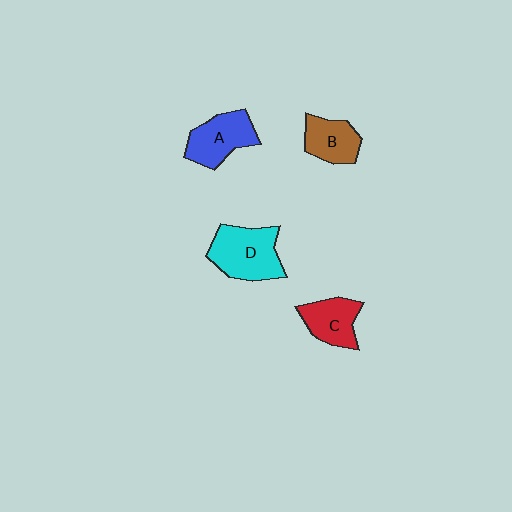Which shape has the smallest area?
Shape B (brown).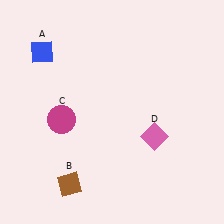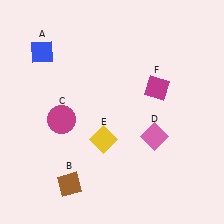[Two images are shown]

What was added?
A yellow diamond (E), a magenta diamond (F) were added in Image 2.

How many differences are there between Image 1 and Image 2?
There are 2 differences between the two images.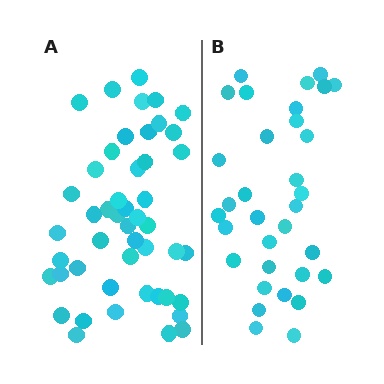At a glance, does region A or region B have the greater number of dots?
Region A (the left region) has more dots.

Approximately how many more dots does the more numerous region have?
Region A has approximately 15 more dots than region B.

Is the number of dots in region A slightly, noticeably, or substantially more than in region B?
Region A has substantially more. The ratio is roughly 1.5 to 1.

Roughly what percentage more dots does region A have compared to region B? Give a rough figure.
About 45% more.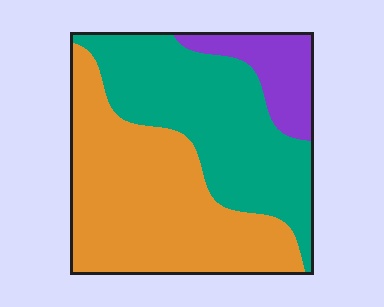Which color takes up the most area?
Orange, at roughly 50%.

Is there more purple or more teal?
Teal.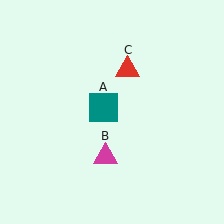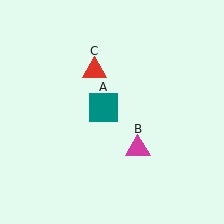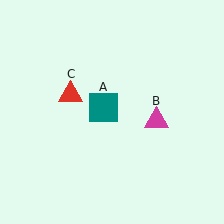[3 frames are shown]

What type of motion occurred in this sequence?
The magenta triangle (object B), red triangle (object C) rotated counterclockwise around the center of the scene.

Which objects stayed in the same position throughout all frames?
Teal square (object A) remained stationary.